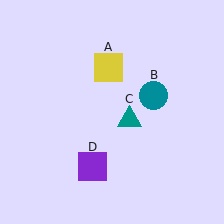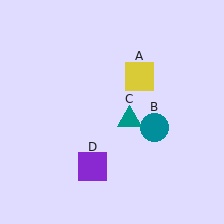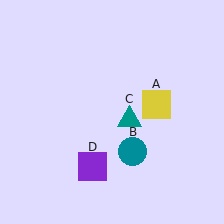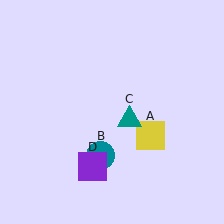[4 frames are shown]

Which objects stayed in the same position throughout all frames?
Teal triangle (object C) and purple square (object D) remained stationary.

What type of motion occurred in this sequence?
The yellow square (object A), teal circle (object B) rotated clockwise around the center of the scene.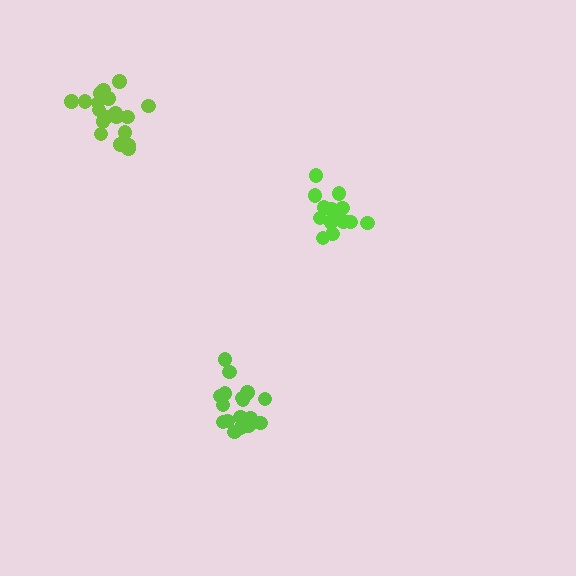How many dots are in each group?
Group 1: 15 dots, Group 2: 21 dots, Group 3: 19 dots (55 total).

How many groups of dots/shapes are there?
There are 3 groups.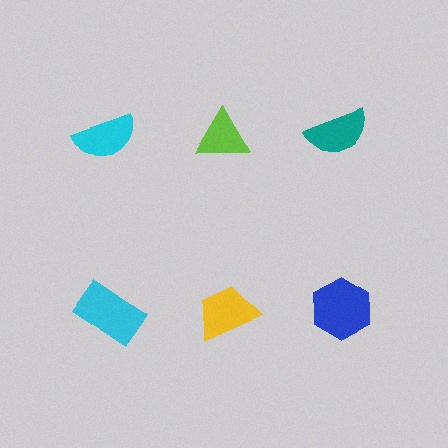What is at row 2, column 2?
A yellow trapezoid.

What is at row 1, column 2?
A lime triangle.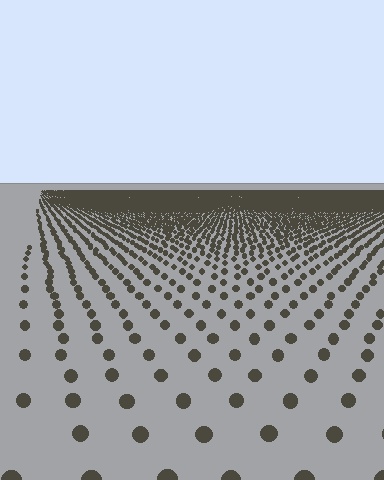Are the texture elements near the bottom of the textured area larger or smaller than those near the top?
Larger. Near the bottom, elements are closer to the viewer and appear at a bigger on-screen size.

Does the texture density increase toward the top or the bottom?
Density increases toward the top.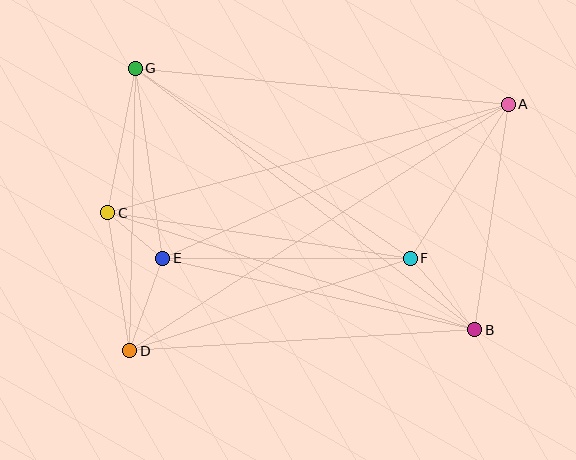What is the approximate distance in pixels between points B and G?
The distance between B and G is approximately 429 pixels.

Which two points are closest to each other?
Points C and E are closest to each other.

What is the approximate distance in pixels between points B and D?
The distance between B and D is approximately 346 pixels.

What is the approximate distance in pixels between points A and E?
The distance between A and E is approximately 379 pixels.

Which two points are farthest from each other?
Points A and D are farthest from each other.